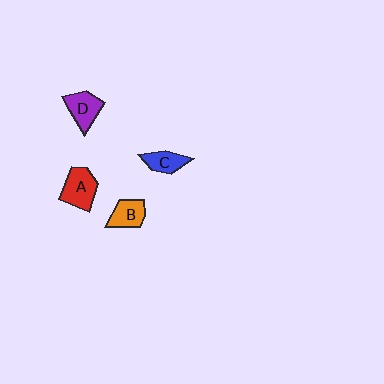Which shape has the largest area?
Shape A (red).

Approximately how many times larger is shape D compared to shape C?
Approximately 1.2 times.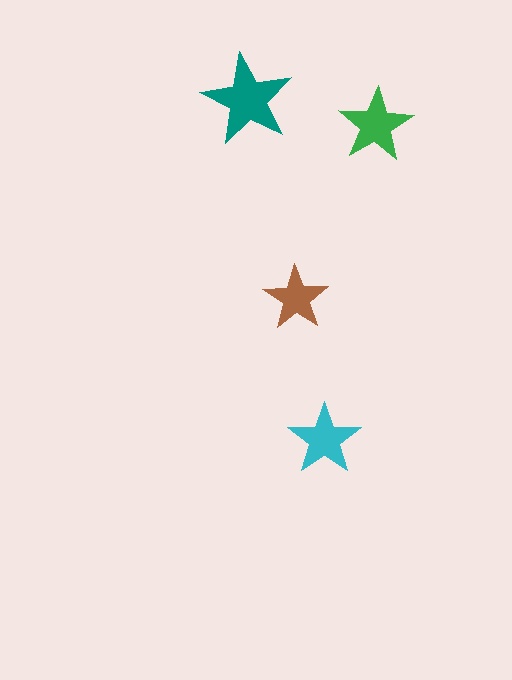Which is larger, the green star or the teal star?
The teal one.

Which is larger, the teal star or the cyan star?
The teal one.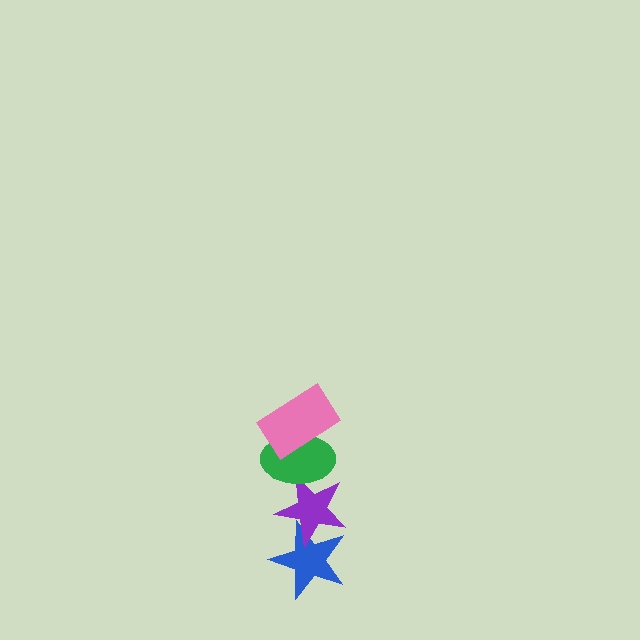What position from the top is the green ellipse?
The green ellipse is 2nd from the top.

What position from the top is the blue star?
The blue star is 4th from the top.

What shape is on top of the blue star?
The purple star is on top of the blue star.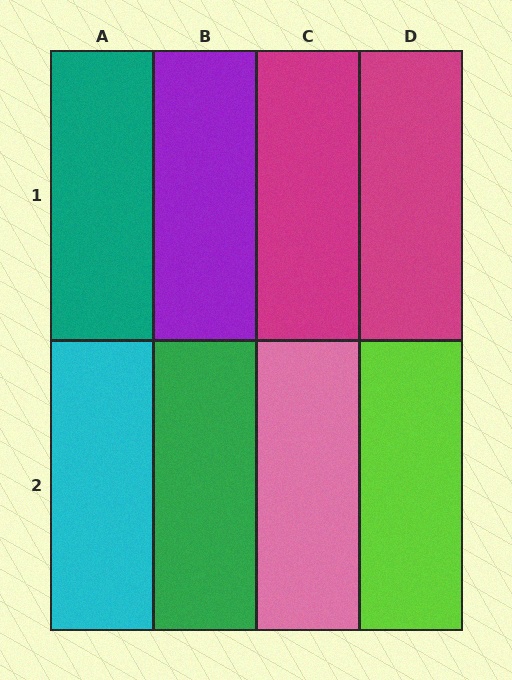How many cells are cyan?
1 cell is cyan.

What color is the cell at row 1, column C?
Magenta.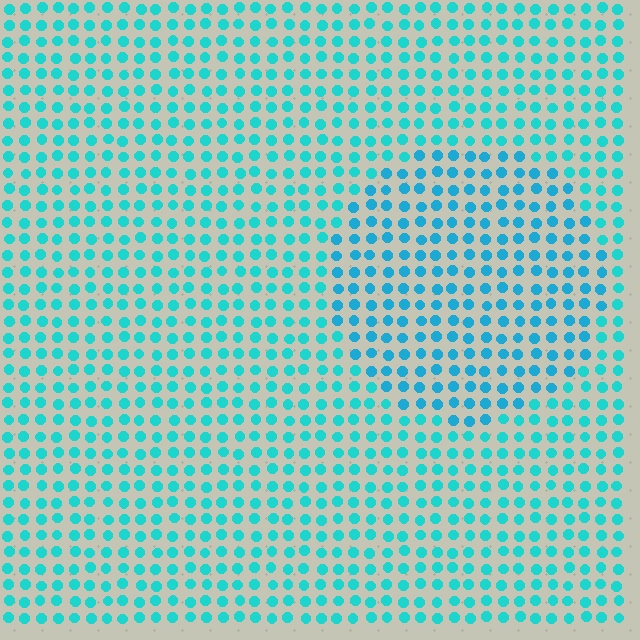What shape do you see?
I see a circle.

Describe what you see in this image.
The image is filled with small cyan elements in a uniform arrangement. A circle-shaped region is visible where the elements are tinted to a slightly different hue, forming a subtle color boundary.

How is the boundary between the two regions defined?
The boundary is defined purely by a slight shift in hue (about 16 degrees). Spacing, size, and orientation are identical on both sides.